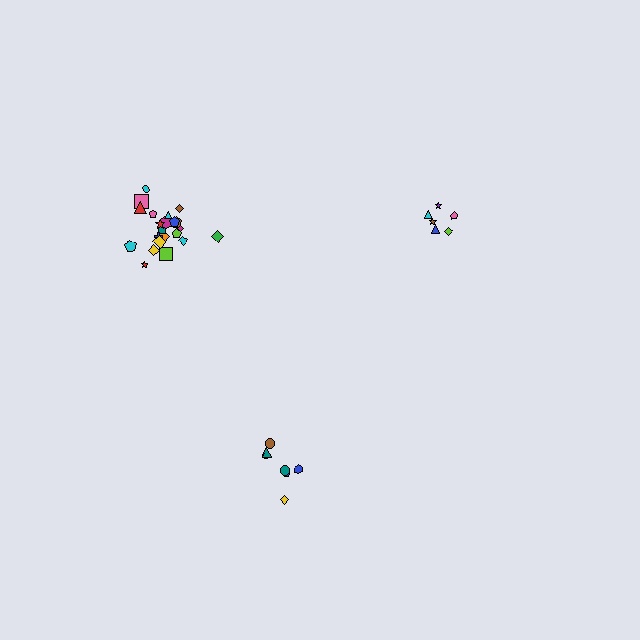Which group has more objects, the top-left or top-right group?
The top-left group.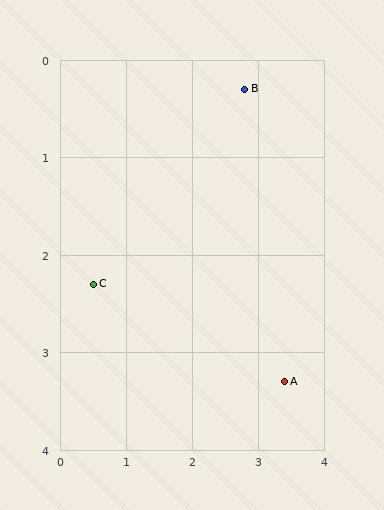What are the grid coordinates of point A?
Point A is at approximately (3.4, 3.3).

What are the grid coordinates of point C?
Point C is at approximately (0.5, 2.3).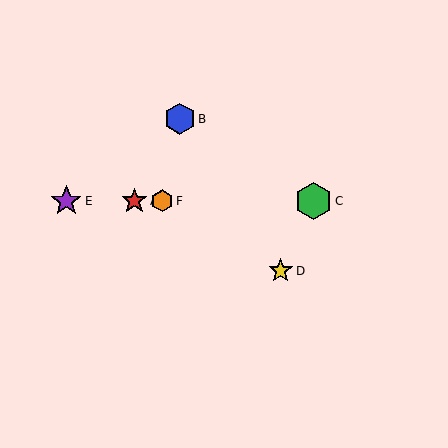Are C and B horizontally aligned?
No, C is at y≈201 and B is at y≈119.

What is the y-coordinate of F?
Object F is at y≈201.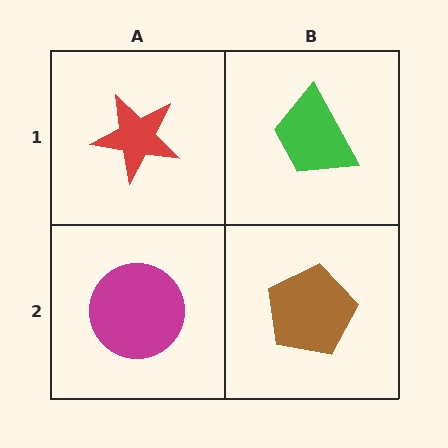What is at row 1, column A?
A red star.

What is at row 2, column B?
A brown pentagon.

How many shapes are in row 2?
2 shapes.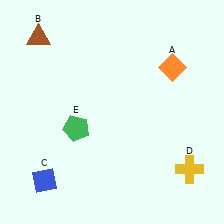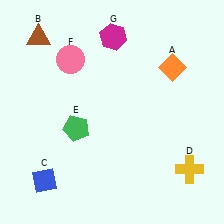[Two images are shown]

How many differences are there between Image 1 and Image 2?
There are 2 differences between the two images.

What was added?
A pink circle (F), a magenta hexagon (G) were added in Image 2.